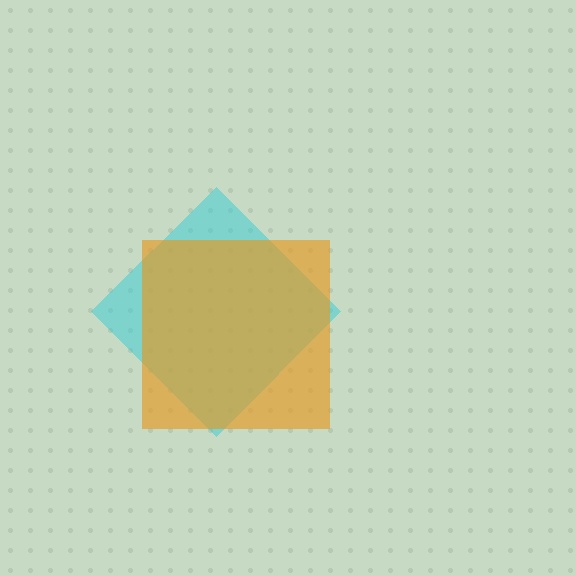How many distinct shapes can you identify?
There are 2 distinct shapes: a cyan diamond, an orange square.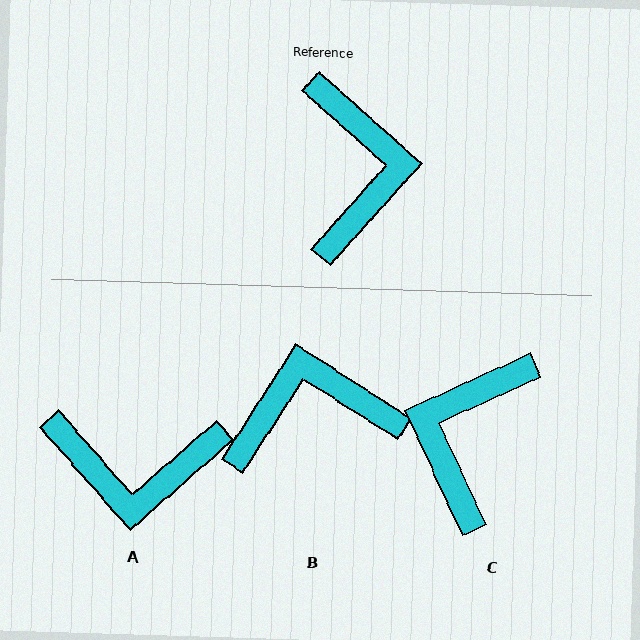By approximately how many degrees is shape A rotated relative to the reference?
Approximately 97 degrees clockwise.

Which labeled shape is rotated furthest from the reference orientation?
C, about 156 degrees away.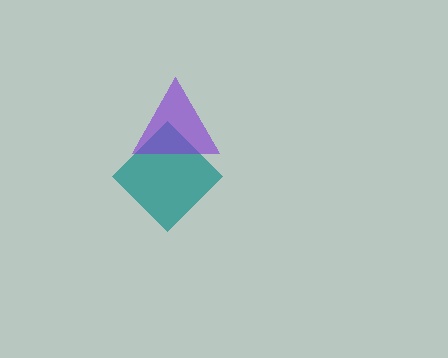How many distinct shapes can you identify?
There are 2 distinct shapes: a teal diamond, a purple triangle.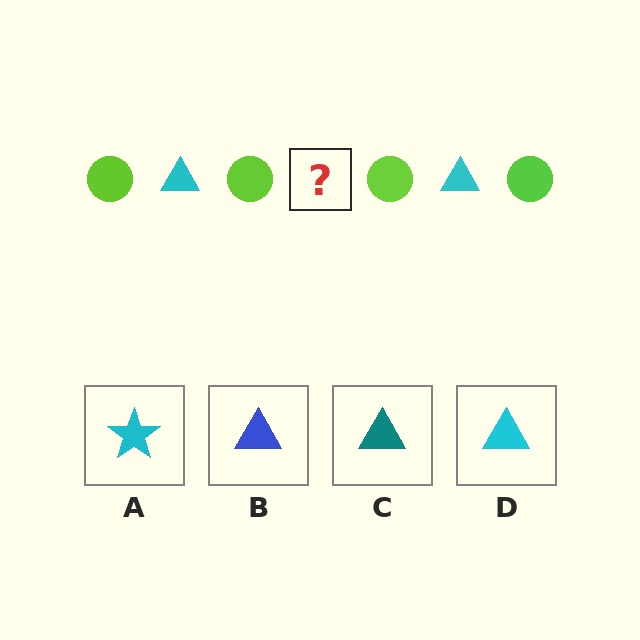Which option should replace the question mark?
Option D.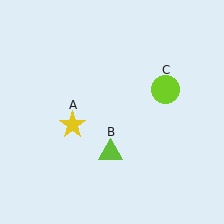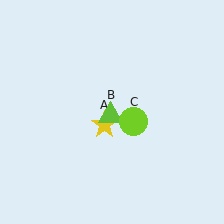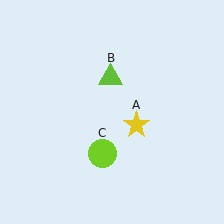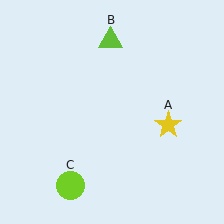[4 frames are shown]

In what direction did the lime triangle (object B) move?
The lime triangle (object B) moved up.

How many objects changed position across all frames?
3 objects changed position: yellow star (object A), lime triangle (object B), lime circle (object C).